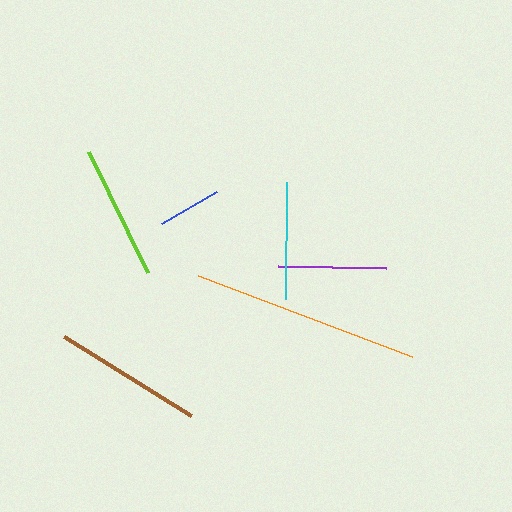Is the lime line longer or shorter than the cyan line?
The lime line is longer than the cyan line.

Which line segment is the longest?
The orange line is the longest at approximately 229 pixels.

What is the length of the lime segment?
The lime segment is approximately 135 pixels long.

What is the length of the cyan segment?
The cyan segment is approximately 117 pixels long.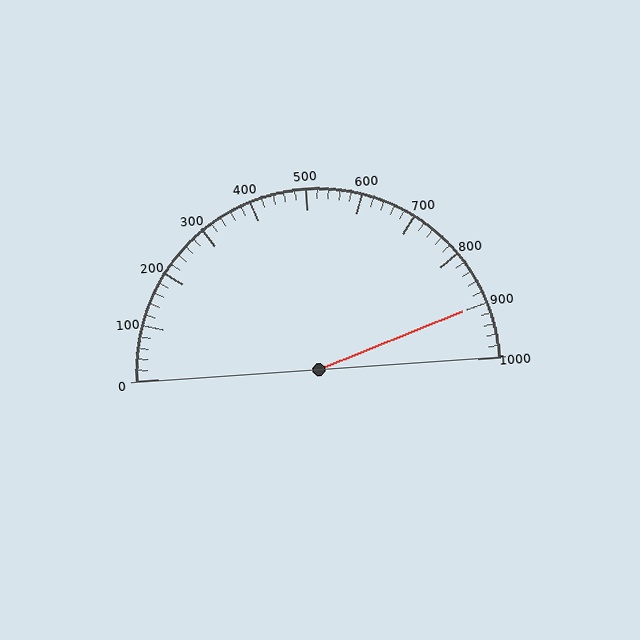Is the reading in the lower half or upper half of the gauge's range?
The reading is in the upper half of the range (0 to 1000).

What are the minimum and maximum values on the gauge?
The gauge ranges from 0 to 1000.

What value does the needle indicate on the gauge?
The needle indicates approximately 900.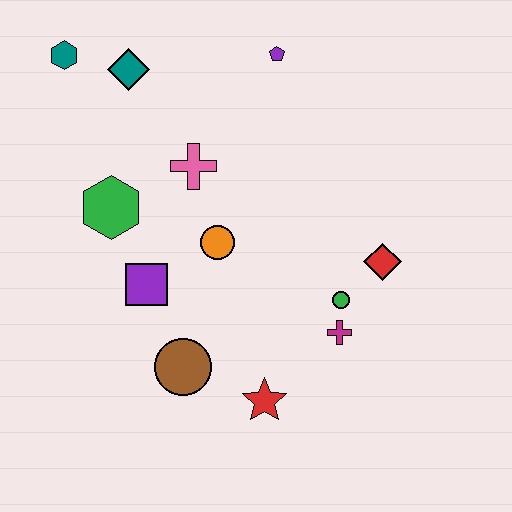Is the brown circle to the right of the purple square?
Yes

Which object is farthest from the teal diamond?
The red star is farthest from the teal diamond.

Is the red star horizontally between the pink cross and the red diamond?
Yes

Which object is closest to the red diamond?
The green circle is closest to the red diamond.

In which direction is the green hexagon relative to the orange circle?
The green hexagon is to the left of the orange circle.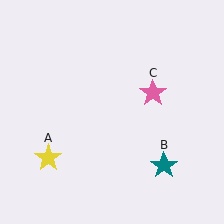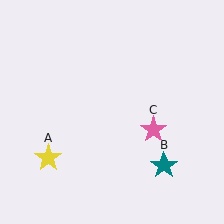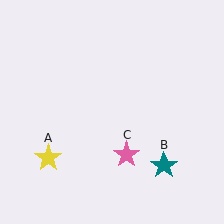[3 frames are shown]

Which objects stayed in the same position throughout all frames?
Yellow star (object A) and teal star (object B) remained stationary.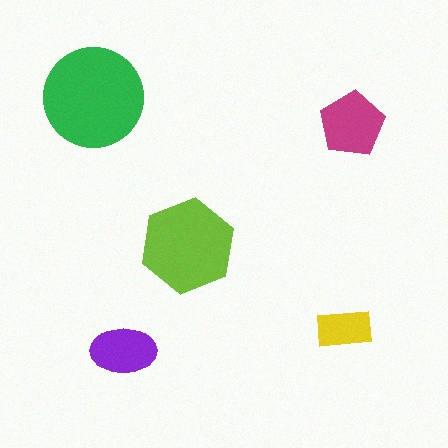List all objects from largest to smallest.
The green circle, the lime hexagon, the magenta pentagon, the purple ellipse, the yellow rectangle.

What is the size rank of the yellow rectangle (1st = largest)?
5th.